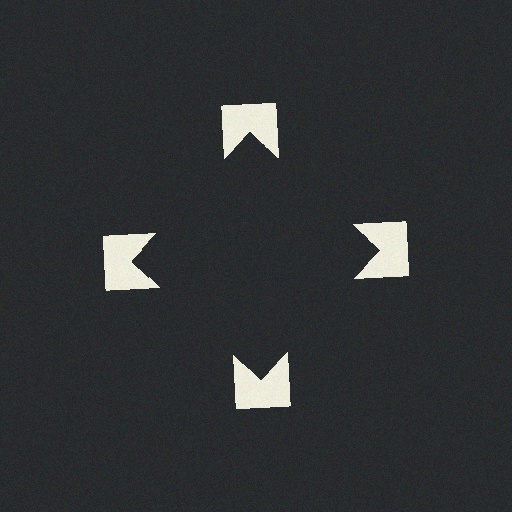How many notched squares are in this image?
There are 4 — one at each vertex of the illusory square.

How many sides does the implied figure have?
4 sides.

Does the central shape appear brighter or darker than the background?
It typically appears slightly darker than the background, even though no actual brightness change is drawn.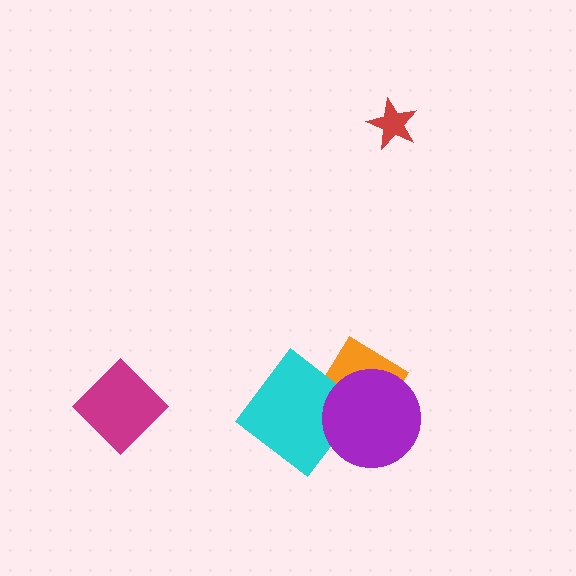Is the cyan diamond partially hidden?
Yes, it is partially covered by another shape.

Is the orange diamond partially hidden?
Yes, it is partially covered by another shape.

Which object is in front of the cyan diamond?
The purple circle is in front of the cyan diamond.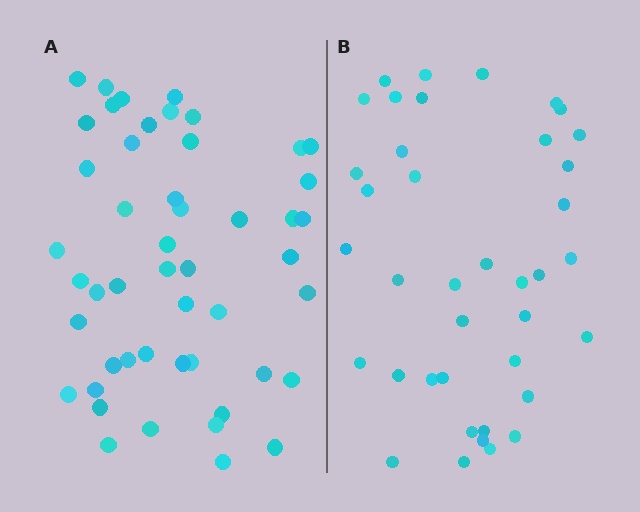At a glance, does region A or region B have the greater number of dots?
Region A (the left region) has more dots.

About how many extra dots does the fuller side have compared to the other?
Region A has roughly 10 or so more dots than region B.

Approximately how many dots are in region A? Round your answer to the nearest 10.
About 50 dots. (The exact count is 49, which rounds to 50.)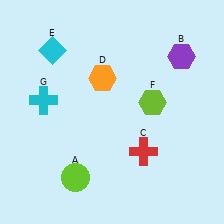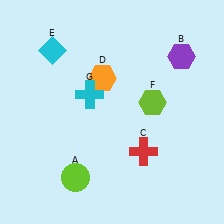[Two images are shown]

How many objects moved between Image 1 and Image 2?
1 object moved between the two images.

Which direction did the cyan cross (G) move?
The cyan cross (G) moved right.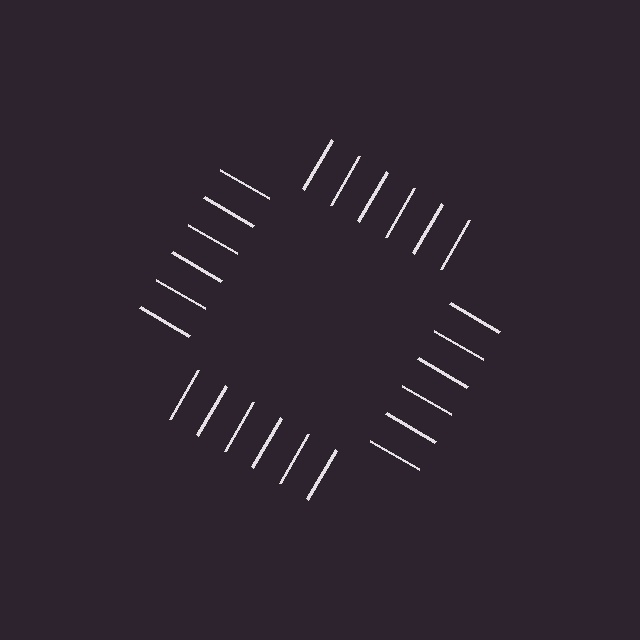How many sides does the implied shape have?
4 sides — the line-ends trace a square.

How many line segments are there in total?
24 — 6 along each of the 4 edges.